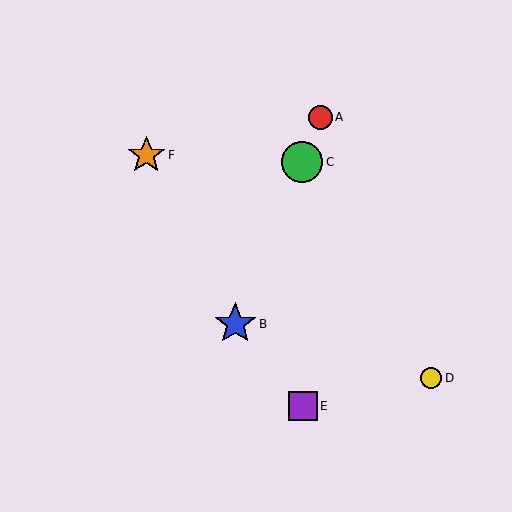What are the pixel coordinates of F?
Object F is at (146, 155).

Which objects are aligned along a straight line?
Objects A, B, C are aligned along a straight line.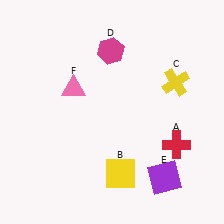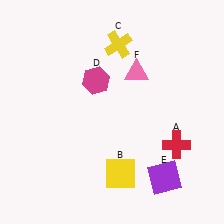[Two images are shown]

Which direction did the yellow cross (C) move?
The yellow cross (C) moved left.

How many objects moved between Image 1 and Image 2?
3 objects moved between the two images.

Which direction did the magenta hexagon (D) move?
The magenta hexagon (D) moved down.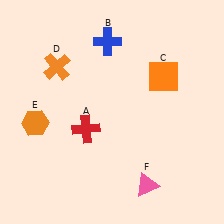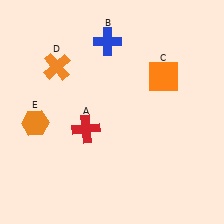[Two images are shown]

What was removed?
The pink triangle (F) was removed in Image 2.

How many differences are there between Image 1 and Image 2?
There is 1 difference between the two images.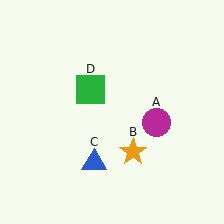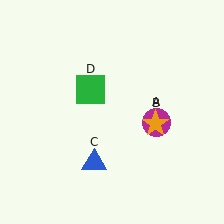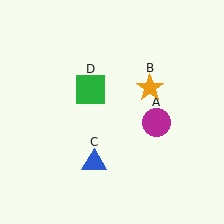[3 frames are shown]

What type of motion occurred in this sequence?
The orange star (object B) rotated counterclockwise around the center of the scene.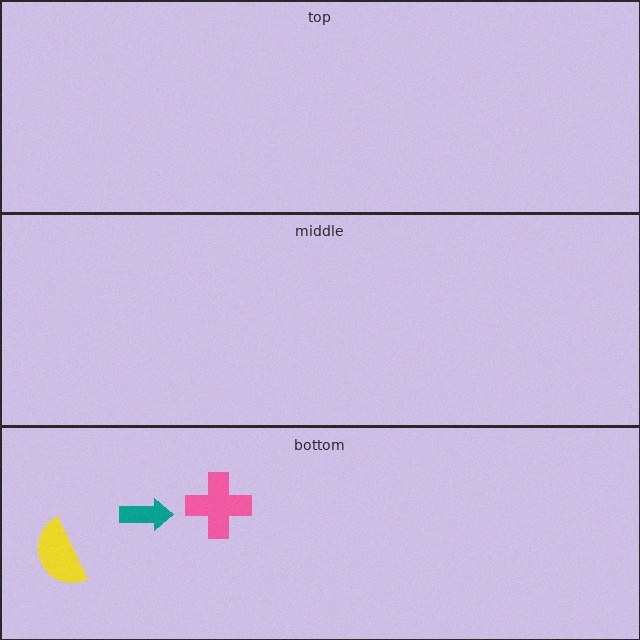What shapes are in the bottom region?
The pink cross, the yellow semicircle, the teal arrow.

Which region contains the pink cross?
The bottom region.